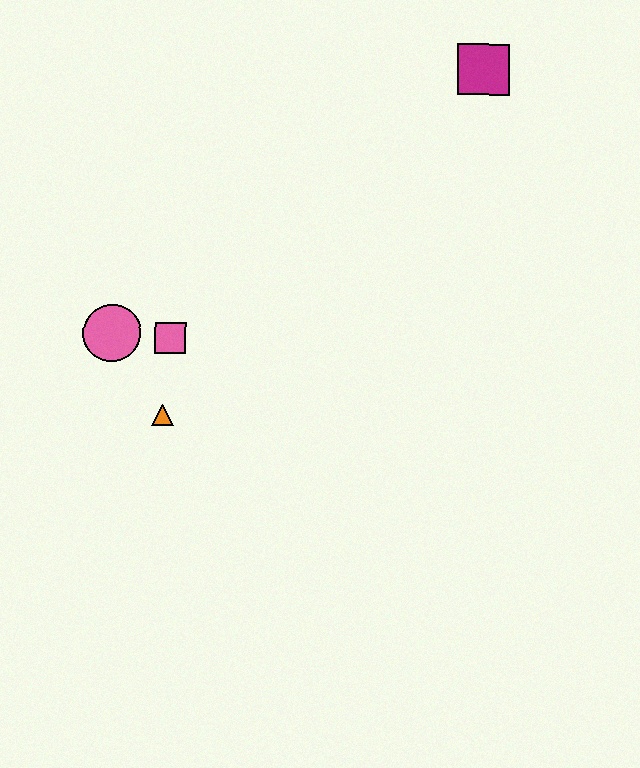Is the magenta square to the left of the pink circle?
No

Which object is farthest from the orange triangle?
The magenta square is farthest from the orange triangle.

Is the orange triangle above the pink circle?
No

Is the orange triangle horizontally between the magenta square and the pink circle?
Yes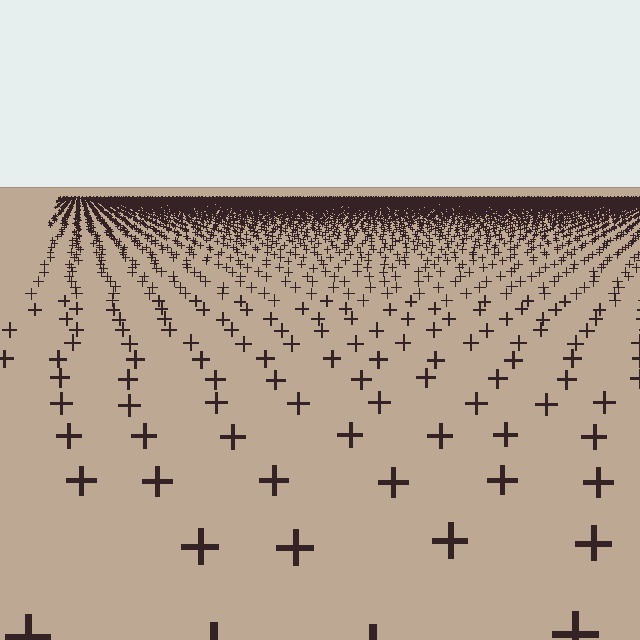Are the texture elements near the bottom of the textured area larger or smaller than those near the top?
Larger. Near the bottom, elements are closer to the viewer and appear at a bigger on-screen size.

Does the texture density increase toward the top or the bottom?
Density increases toward the top.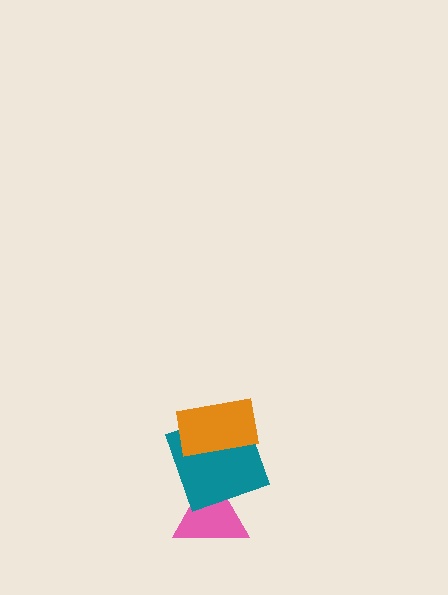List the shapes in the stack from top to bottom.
From top to bottom: the orange rectangle, the teal square, the pink triangle.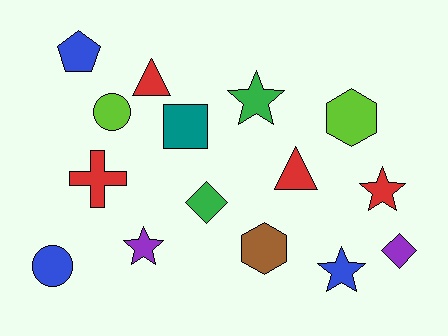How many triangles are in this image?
There are 2 triangles.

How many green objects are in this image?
There are 2 green objects.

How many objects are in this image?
There are 15 objects.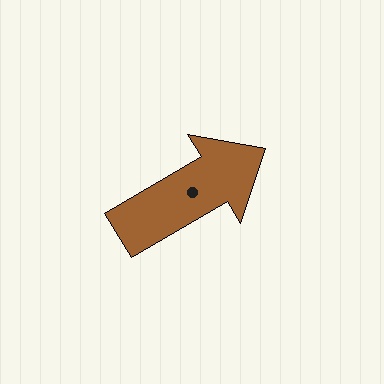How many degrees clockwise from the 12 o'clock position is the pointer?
Approximately 59 degrees.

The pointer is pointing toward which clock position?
Roughly 2 o'clock.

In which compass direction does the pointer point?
Northeast.